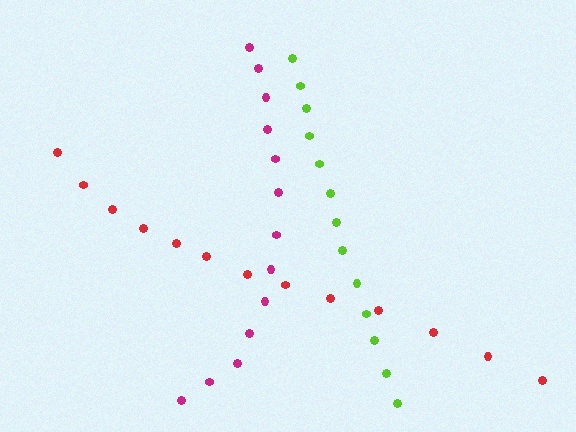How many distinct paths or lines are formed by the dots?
There are 3 distinct paths.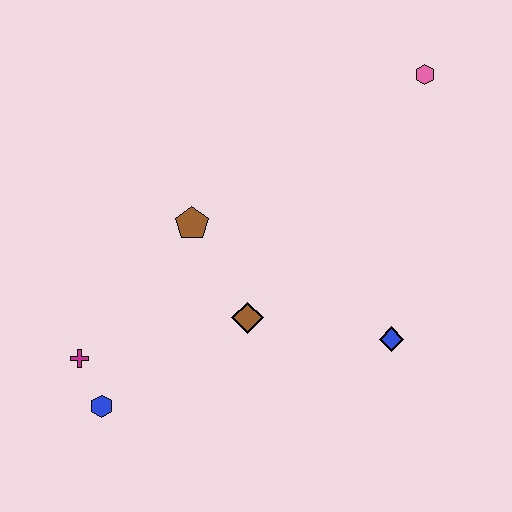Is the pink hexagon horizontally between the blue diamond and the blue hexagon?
No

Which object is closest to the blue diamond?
The brown diamond is closest to the blue diamond.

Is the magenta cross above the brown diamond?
No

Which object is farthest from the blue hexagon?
The pink hexagon is farthest from the blue hexagon.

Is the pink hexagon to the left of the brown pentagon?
No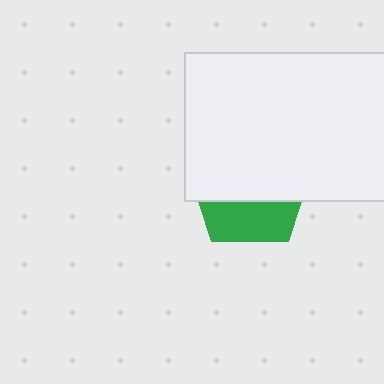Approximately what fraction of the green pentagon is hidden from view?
Roughly 65% of the green pentagon is hidden behind the white rectangle.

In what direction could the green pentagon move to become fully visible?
The green pentagon could move down. That would shift it out from behind the white rectangle entirely.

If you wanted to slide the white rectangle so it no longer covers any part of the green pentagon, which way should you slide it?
Slide it up — that is the most direct way to separate the two shapes.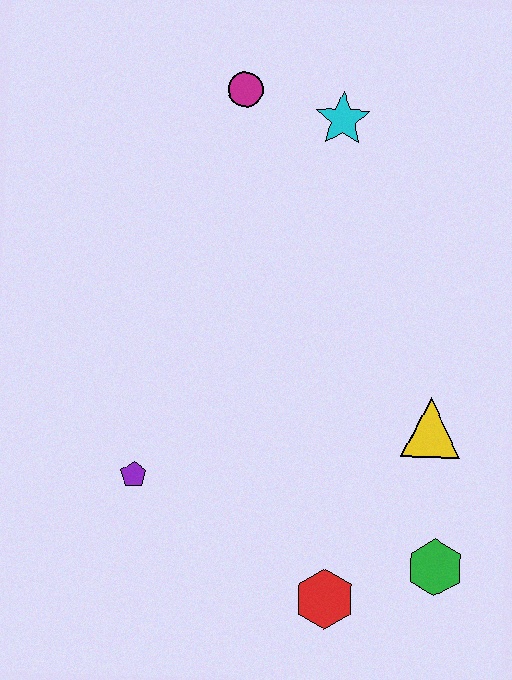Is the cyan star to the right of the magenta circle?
Yes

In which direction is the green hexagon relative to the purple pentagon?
The green hexagon is to the right of the purple pentagon.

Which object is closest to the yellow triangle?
The green hexagon is closest to the yellow triangle.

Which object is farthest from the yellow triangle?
The magenta circle is farthest from the yellow triangle.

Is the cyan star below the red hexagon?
No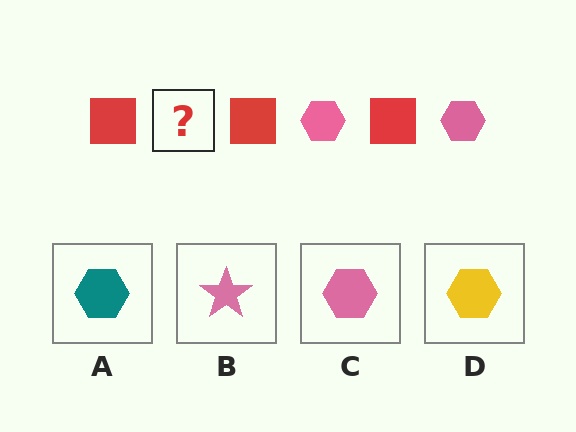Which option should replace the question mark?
Option C.